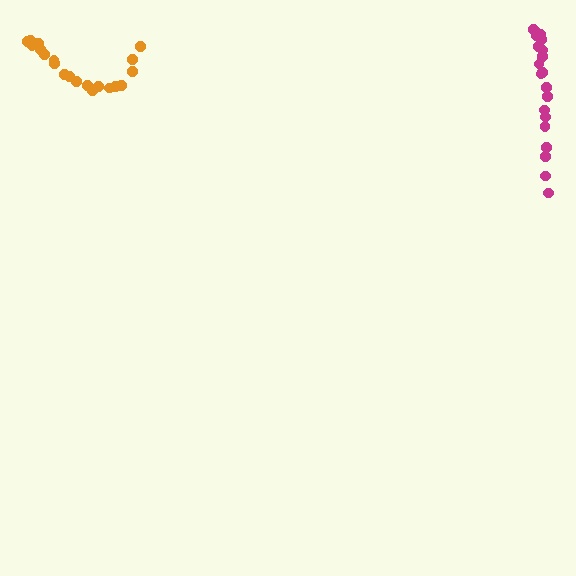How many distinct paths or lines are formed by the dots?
There are 2 distinct paths.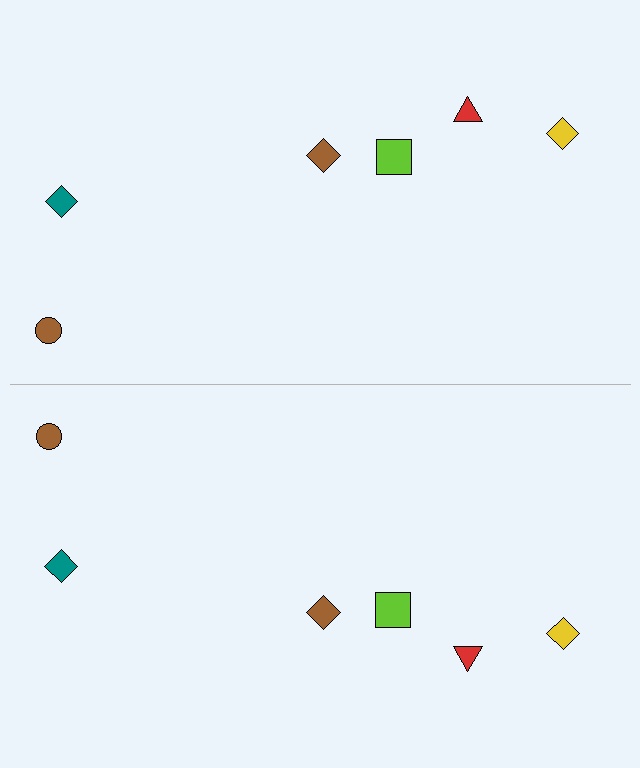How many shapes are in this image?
There are 12 shapes in this image.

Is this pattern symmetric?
Yes, this pattern has bilateral (reflection) symmetry.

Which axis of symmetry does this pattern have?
The pattern has a horizontal axis of symmetry running through the center of the image.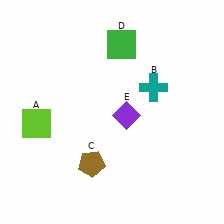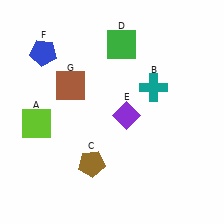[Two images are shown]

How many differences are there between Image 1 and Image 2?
There are 2 differences between the two images.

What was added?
A blue pentagon (F), a brown square (G) were added in Image 2.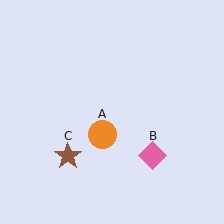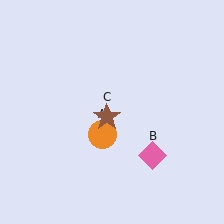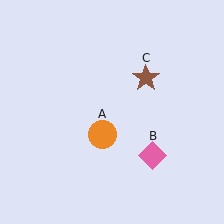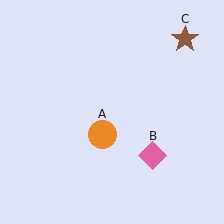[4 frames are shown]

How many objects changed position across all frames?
1 object changed position: brown star (object C).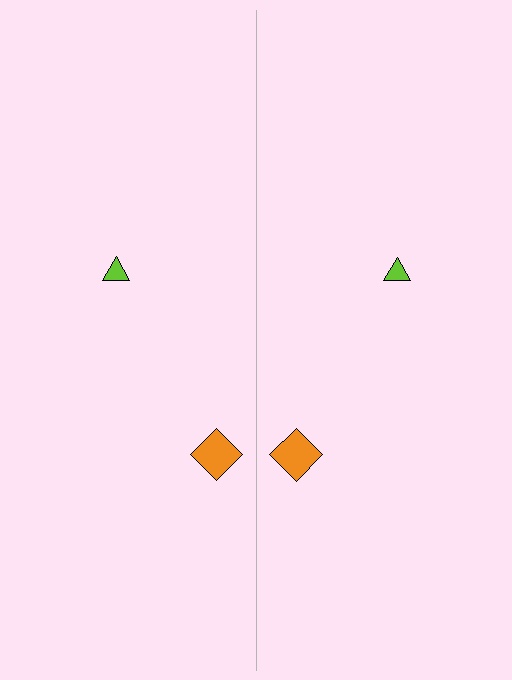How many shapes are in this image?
There are 4 shapes in this image.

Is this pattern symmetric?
Yes, this pattern has bilateral (reflection) symmetry.